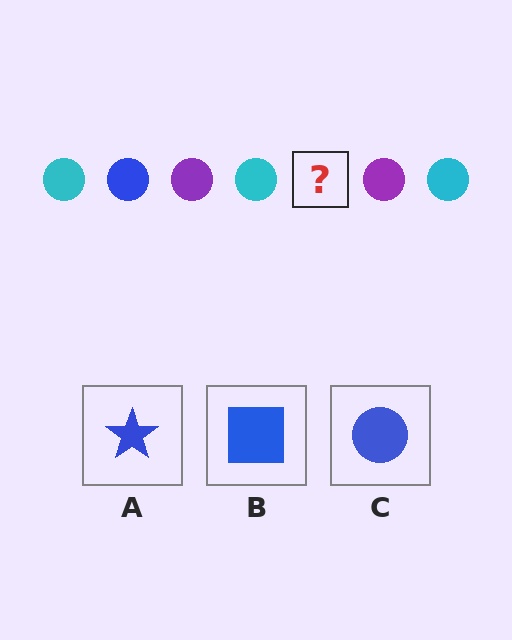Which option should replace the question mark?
Option C.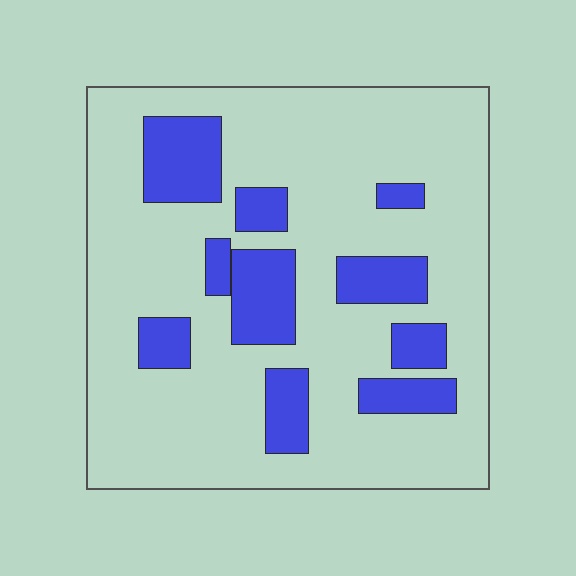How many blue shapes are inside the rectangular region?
10.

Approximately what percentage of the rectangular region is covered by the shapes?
Approximately 20%.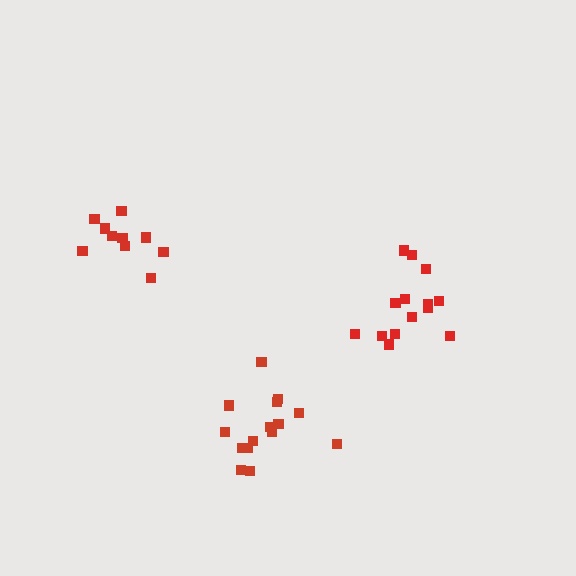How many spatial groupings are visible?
There are 3 spatial groupings.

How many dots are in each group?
Group 1: 15 dots, Group 2: 14 dots, Group 3: 10 dots (39 total).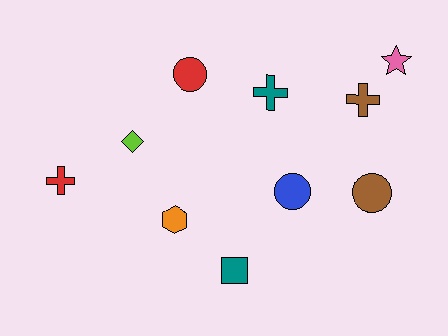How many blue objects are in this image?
There is 1 blue object.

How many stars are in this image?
There is 1 star.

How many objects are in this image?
There are 10 objects.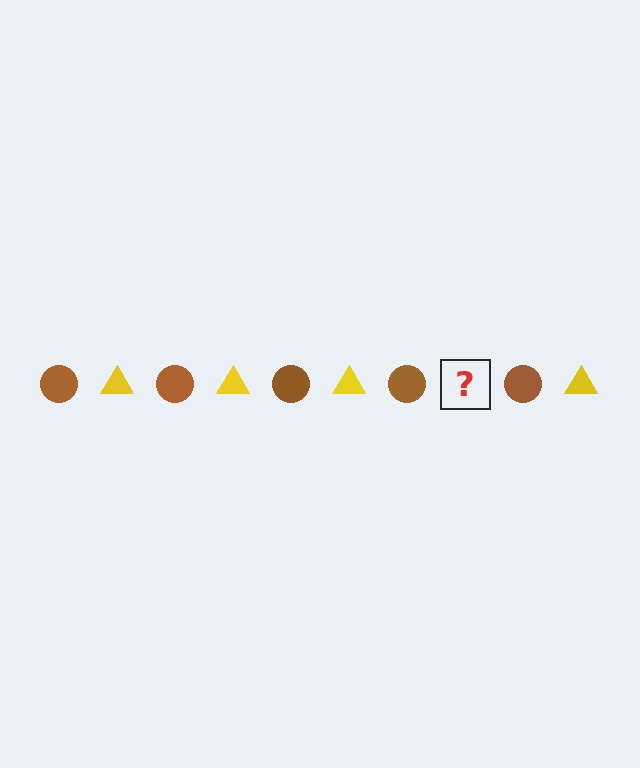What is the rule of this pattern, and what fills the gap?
The rule is that the pattern alternates between brown circle and yellow triangle. The gap should be filled with a yellow triangle.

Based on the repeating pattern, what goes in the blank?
The blank should be a yellow triangle.